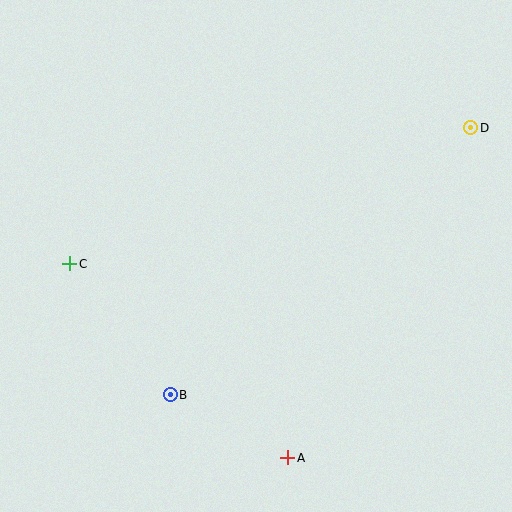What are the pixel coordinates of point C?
Point C is at (70, 264).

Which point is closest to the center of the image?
Point B at (170, 395) is closest to the center.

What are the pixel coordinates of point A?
Point A is at (288, 458).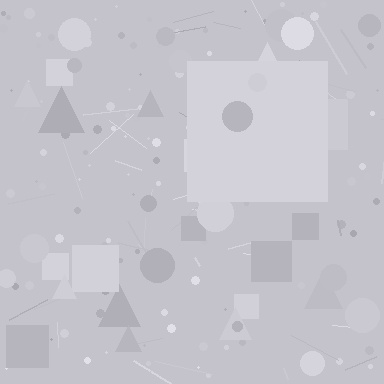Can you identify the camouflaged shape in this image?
The camouflaged shape is a square.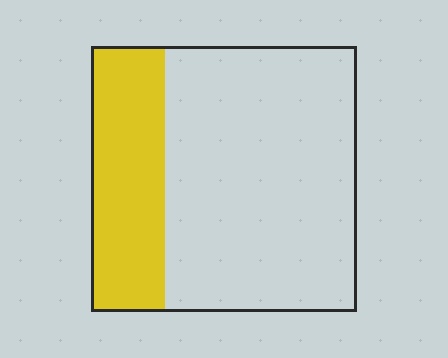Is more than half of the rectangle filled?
No.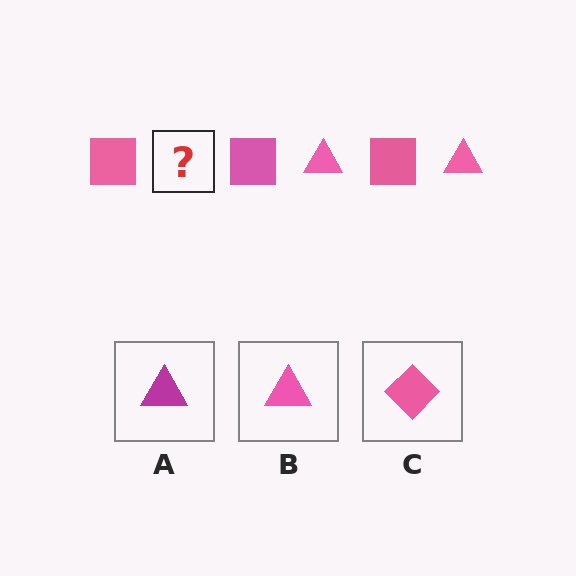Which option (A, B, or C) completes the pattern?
B.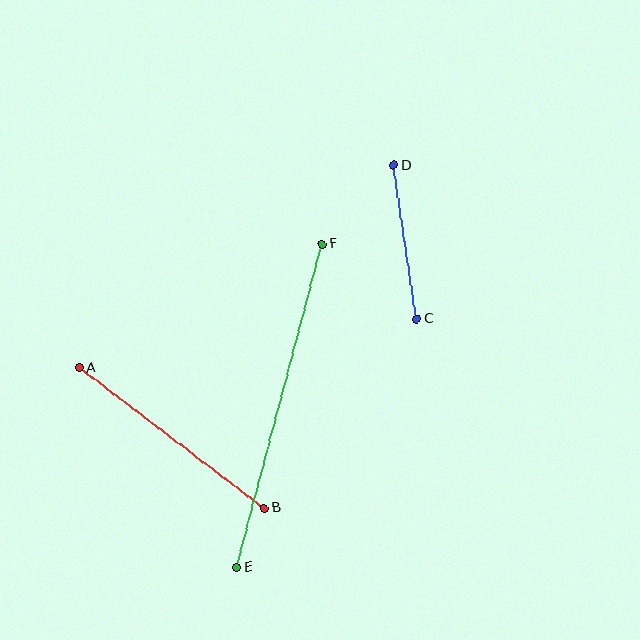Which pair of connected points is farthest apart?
Points E and F are farthest apart.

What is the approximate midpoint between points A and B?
The midpoint is at approximately (172, 438) pixels.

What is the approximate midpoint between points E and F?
The midpoint is at approximately (280, 406) pixels.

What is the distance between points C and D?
The distance is approximately 155 pixels.